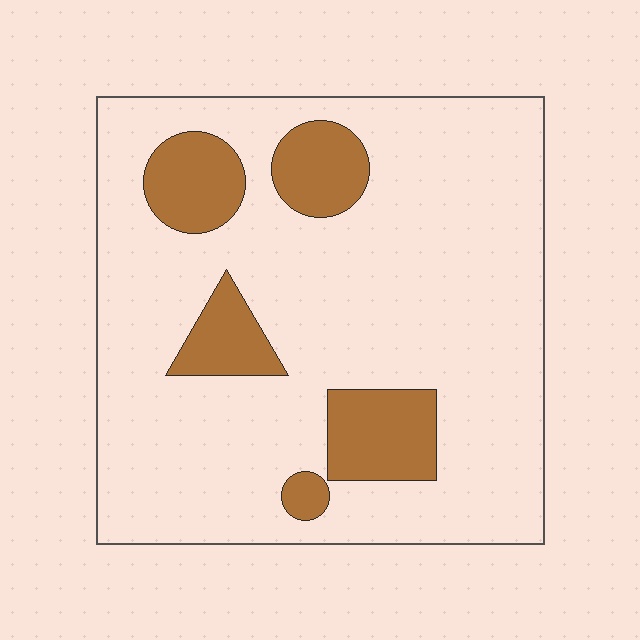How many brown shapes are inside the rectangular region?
5.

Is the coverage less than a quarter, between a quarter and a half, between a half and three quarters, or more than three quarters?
Less than a quarter.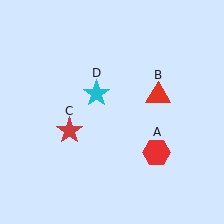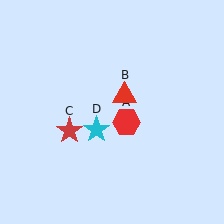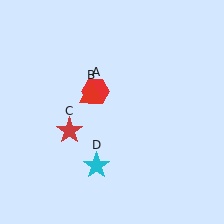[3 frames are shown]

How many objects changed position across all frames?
3 objects changed position: red hexagon (object A), red triangle (object B), cyan star (object D).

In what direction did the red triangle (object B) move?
The red triangle (object B) moved left.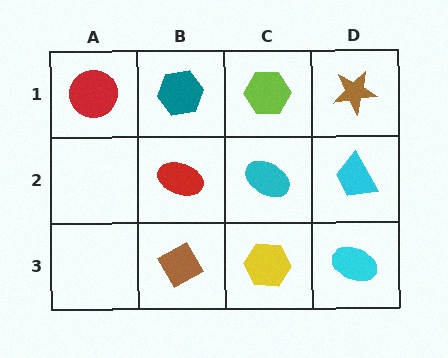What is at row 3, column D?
A cyan ellipse.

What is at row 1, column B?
A teal hexagon.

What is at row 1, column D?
A brown star.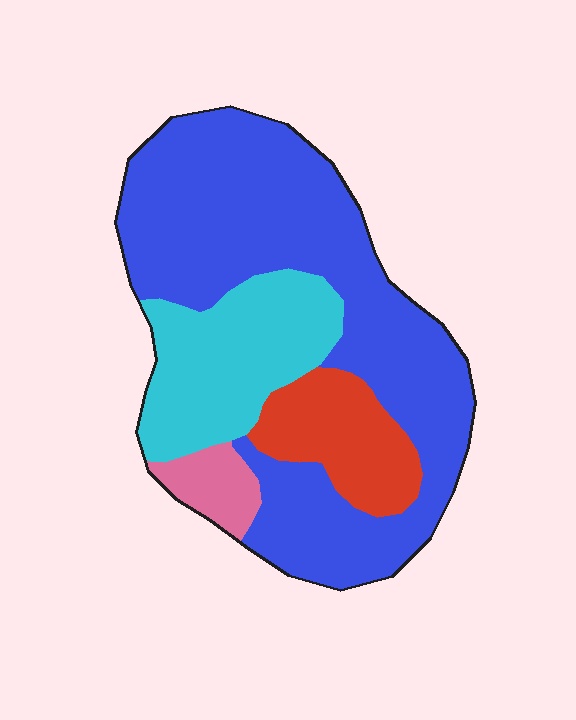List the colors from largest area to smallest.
From largest to smallest: blue, cyan, red, pink.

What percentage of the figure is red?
Red covers 13% of the figure.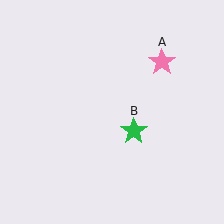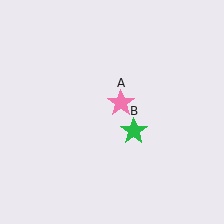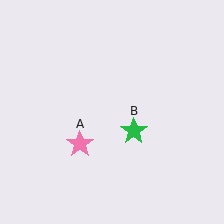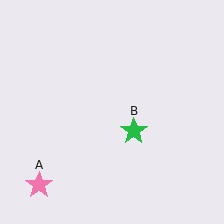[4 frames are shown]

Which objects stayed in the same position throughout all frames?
Green star (object B) remained stationary.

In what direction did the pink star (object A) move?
The pink star (object A) moved down and to the left.